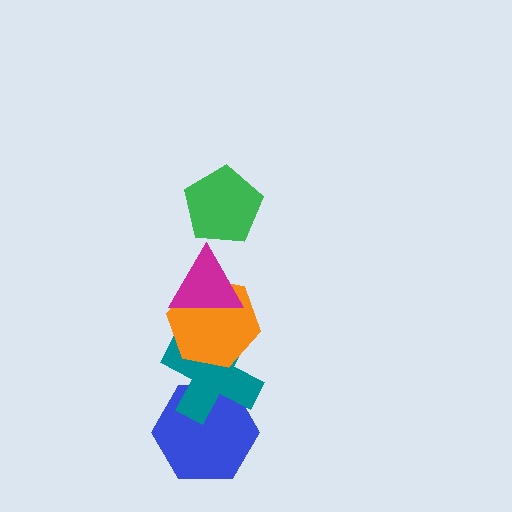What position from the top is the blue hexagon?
The blue hexagon is 5th from the top.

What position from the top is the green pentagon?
The green pentagon is 1st from the top.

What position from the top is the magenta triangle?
The magenta triangle is 2nd from the top.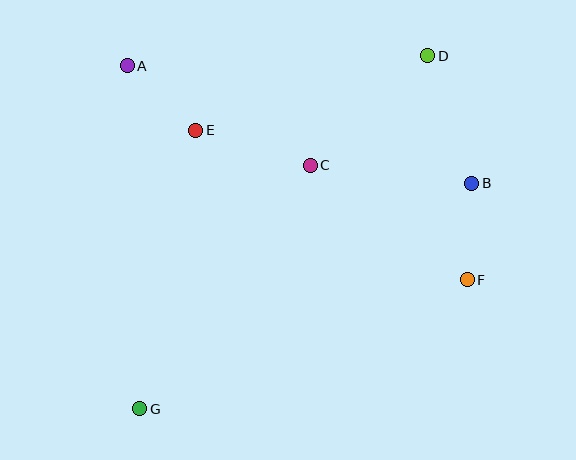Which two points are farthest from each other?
Points D and G are farthest from each other.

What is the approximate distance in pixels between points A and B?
The distance between A and B is approximately 364 pixels.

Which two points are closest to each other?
Points A and E are closest to each other.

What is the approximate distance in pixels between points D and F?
The distance between D and F is approximately 228 pixels.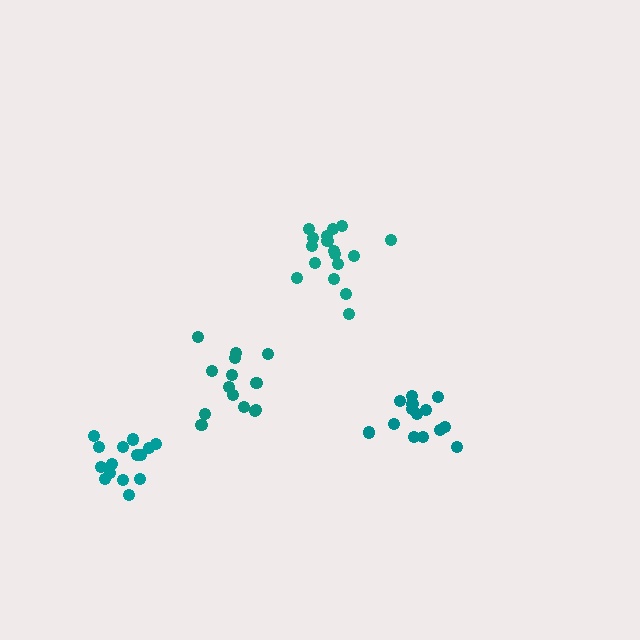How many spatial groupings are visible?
There are 4 spatial groupings.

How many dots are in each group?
Group 1: 14 dots, Group 2: 14 dots, Group 3: 15 dots, Group 4: 17 dots (60 total).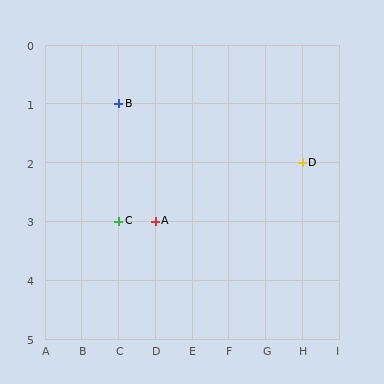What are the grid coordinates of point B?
Point B is at grid coordinates (C, 1).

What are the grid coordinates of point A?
Point A is at grid coordinates (D, 3).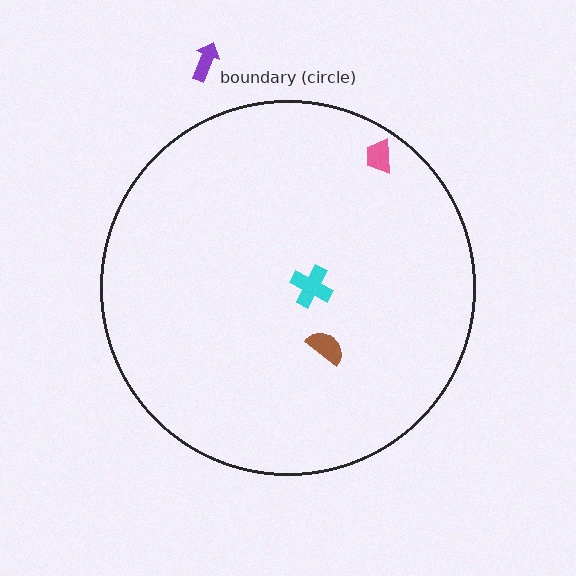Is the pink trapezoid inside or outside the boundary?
Inside.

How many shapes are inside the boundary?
3 inside, 1 outside.